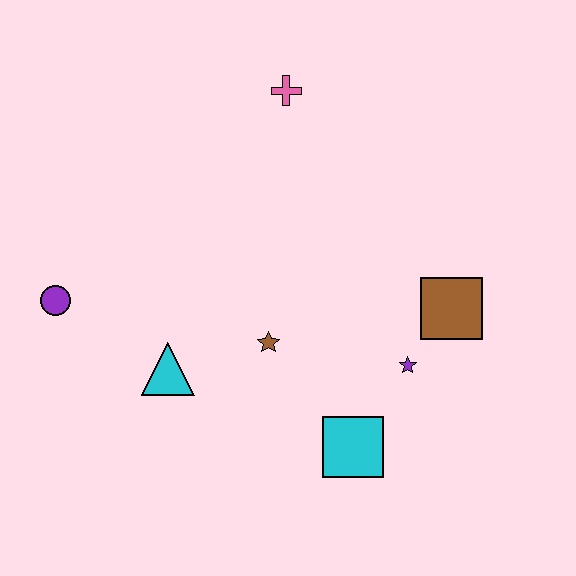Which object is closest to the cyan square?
The purple star is closest to the cyan square.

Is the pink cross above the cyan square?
Yes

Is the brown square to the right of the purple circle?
Yes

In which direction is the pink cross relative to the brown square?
The pink cross is above the brown square.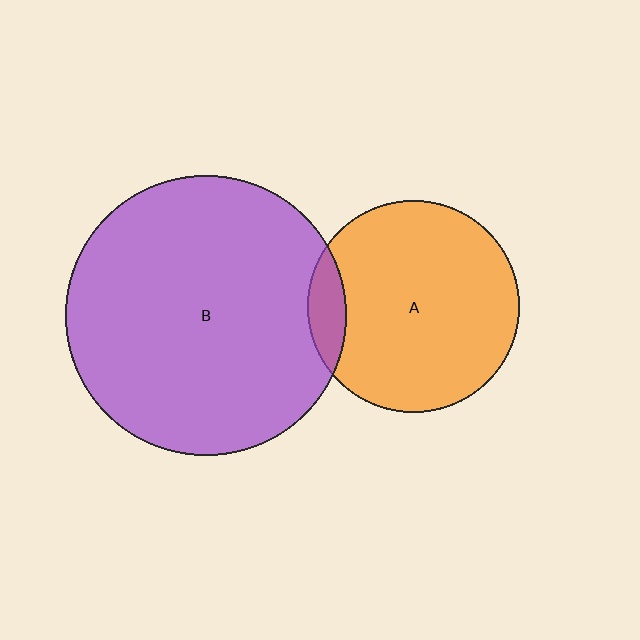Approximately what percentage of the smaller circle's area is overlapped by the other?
Approximately 10%.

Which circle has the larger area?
Circle B (purple).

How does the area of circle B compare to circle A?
Approximately 1.8 times.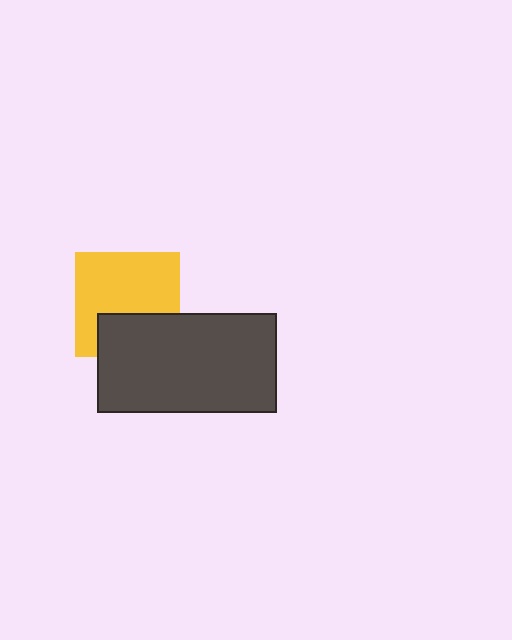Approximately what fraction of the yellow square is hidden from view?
Roughly 33% of the yellow square is hidden behind the dark gray rectangle.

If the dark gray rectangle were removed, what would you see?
You would see the complete yellow square.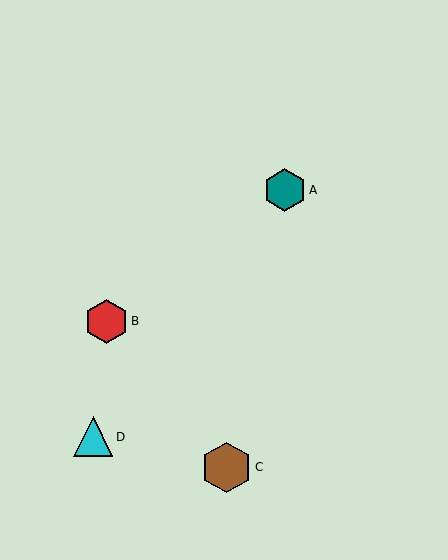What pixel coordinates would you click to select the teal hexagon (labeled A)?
Click at (285, 190) to select the teal hexagon A.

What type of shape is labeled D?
Shape D is a cyan triangle.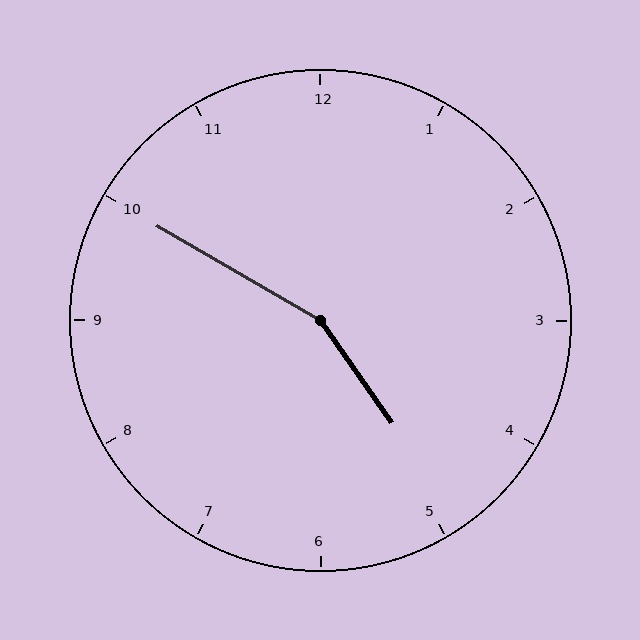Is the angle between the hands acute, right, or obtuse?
It is obtuse.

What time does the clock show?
4:50.